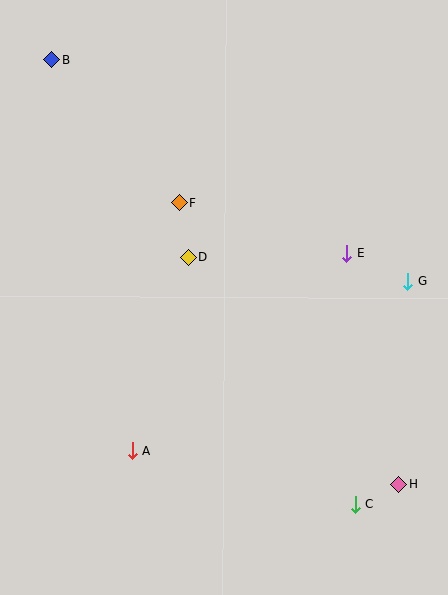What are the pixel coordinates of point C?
Point C is at (355, 504).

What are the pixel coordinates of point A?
Point A is at (132, 450).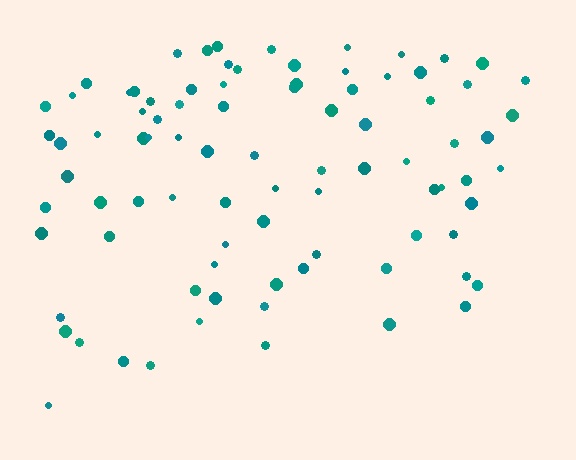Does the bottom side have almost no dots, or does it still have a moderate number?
Still a moderate number, just noticeably fewer than the top.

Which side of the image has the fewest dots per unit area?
The bottom.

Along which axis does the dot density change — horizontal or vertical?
Vertical.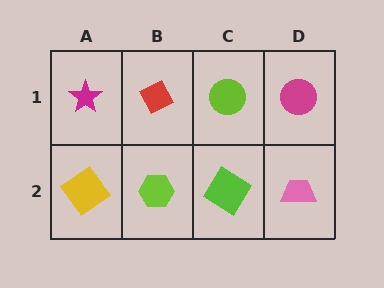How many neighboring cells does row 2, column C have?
3.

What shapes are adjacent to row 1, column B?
A lime hexagon (row 2, column B), a magenta star (row 1, column A), a lime circle (row 1, column C).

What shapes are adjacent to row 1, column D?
A pink trapezoid (row 2, column D), a lime circle (row 1, column C).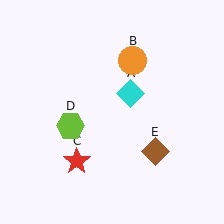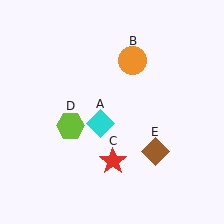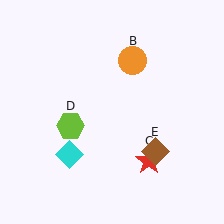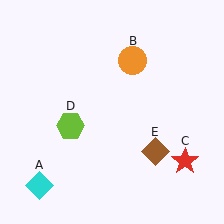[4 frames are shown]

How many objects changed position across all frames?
2 objects changed position: cyan diamond (object A), red star (object C).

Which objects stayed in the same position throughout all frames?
Orange circle (object B) and lime hexagon (object D) and brown diamond (object E) remained stationary.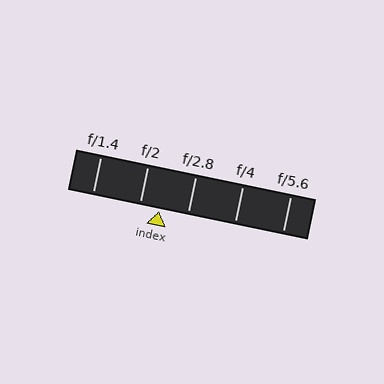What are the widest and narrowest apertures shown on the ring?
The widest aperture shown is f/1.4 and the narrowest is f/5.6.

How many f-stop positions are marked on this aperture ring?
There are 5 f-stop positions marked.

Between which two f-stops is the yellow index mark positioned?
The index mark is between f/2 and f/2.8.